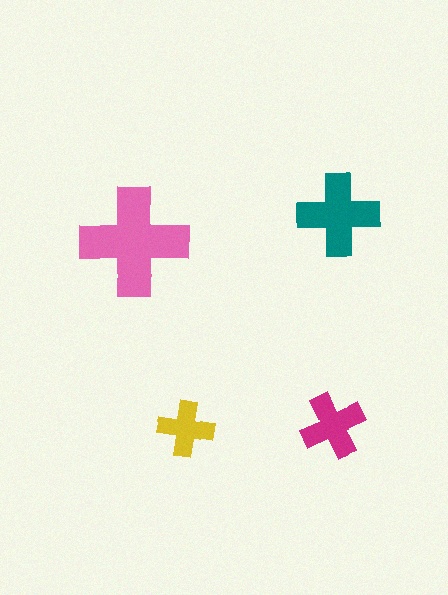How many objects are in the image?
There are 4 objects in the image.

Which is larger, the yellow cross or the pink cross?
The pink one.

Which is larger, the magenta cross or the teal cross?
The teal one.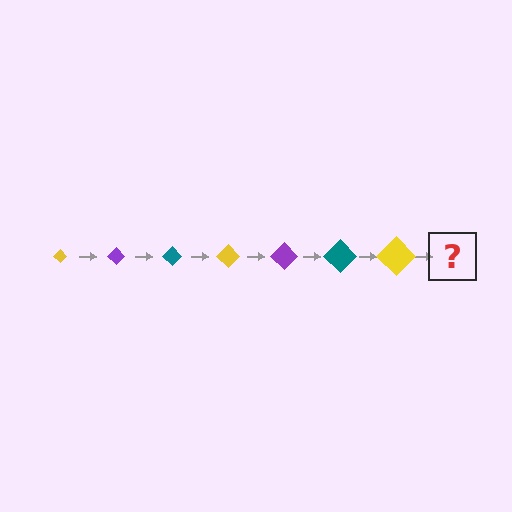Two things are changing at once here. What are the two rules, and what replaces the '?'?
The two rules are that the diamond grows larger each step and the color cycles through yellow, purple, and teal. The '?' should be a purple diamond, larger than the previous one.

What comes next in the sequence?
The next element should be a purple diamond, larger than the previous one.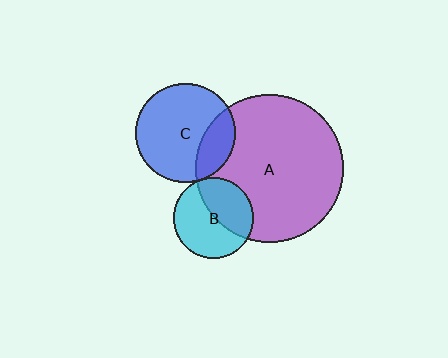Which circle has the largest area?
Circle A (purple).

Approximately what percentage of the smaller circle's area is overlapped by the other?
Approximately 5%.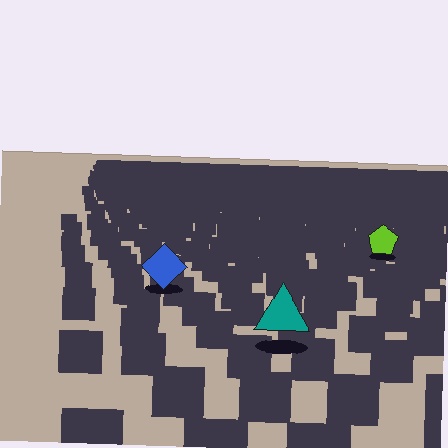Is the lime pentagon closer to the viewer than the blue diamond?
No. The blue diamond is closer — you can tell from the texture gradient: the ground texture is coarser near it.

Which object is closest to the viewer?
The teal triangle is closest. The texture marks near it are larger and more spread out.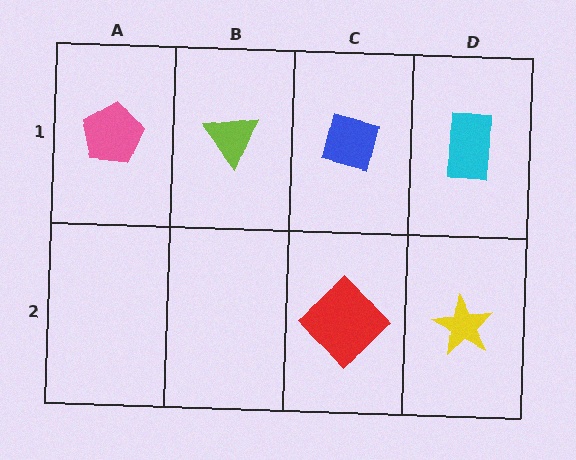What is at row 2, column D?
A yellow star.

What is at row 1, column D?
A cyan rectangle.